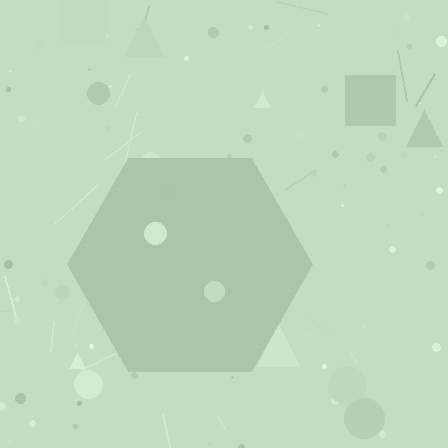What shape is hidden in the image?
A hexagon is hidden in the image.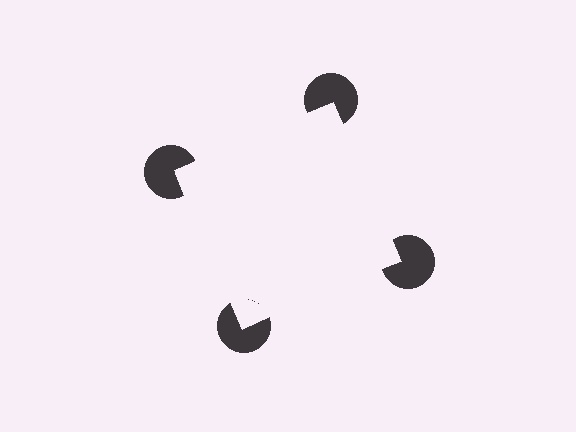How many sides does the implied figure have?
4 sides.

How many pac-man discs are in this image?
There are 4 — one at each vertex of the illusory square.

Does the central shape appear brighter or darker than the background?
It typically appears slightly brighter than the background, even though no actual brightness change is drawn.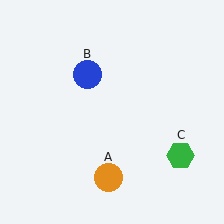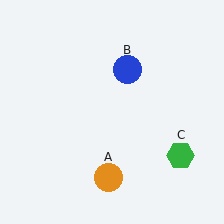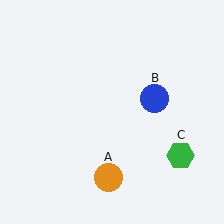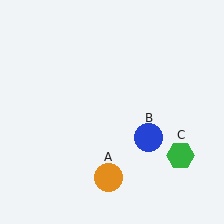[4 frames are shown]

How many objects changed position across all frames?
1 object changed position: blue circle (object B).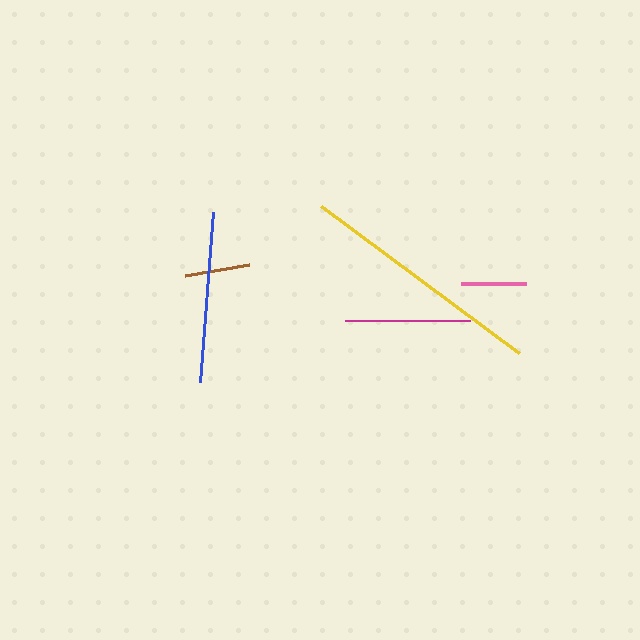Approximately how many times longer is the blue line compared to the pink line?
The blue line is approximately 2.6 times the length of the pink line.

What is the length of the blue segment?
The blue segment is approximately 170 pixels long.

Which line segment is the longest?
The yellow line is the longest at approximately 247 pixels.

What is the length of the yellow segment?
The yellow segment is approximately 247 pixels long.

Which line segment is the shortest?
The brown line is the shortest at approximately 64 pixels.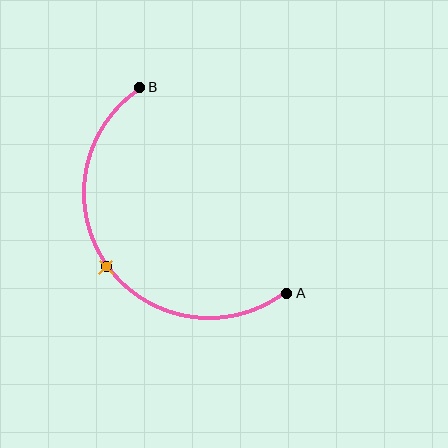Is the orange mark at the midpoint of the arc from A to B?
Yes. The orange mark lies on the arc at equal arc-length from both A and B — it is the arc midpoint.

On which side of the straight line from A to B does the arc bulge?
The arc bulges below and to the left of the straight line connecting A and B.